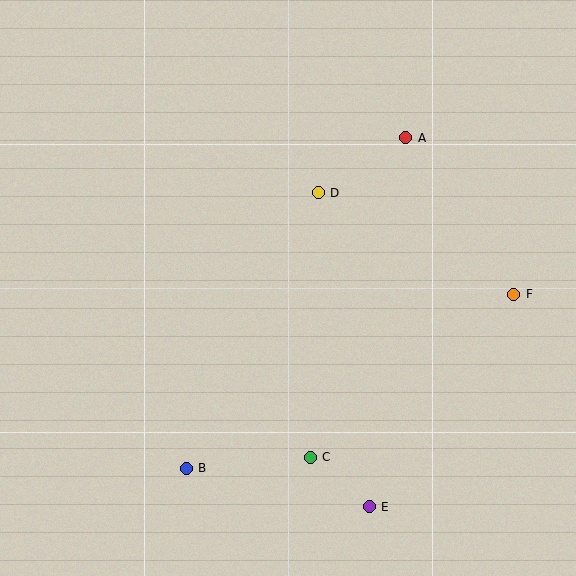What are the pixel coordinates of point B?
Point B is at (186, 468).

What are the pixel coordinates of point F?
Point F is at (514, 294).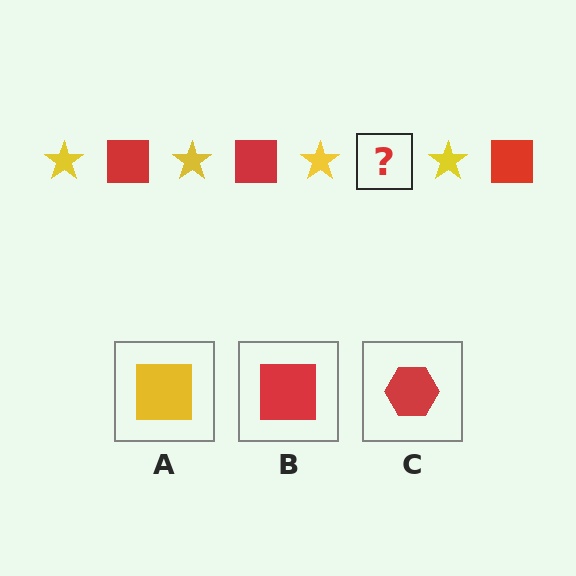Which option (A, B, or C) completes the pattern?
B.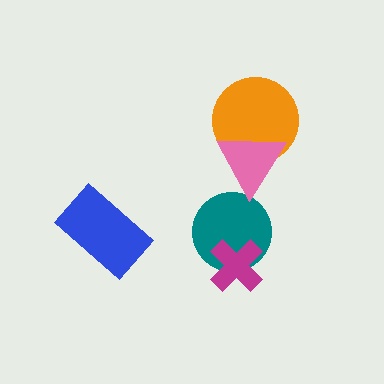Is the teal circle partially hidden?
Yes, it is partially covered by another shape.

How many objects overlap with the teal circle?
1 object overlaps with the teal circle.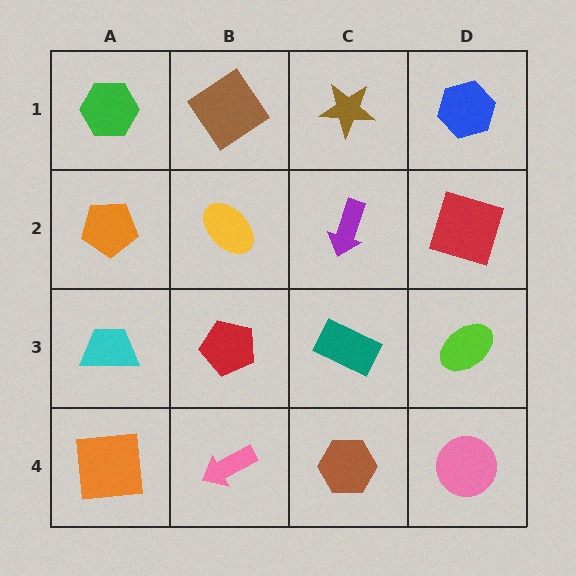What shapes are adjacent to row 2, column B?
A brown diamond (row 1, column B), a red pentagon (row 3, column B), an orange pentagon (row 2, column A), a purple arrow (row 2, column C).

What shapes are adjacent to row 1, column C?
A purple arrow (row 2, column C), a brown diamond (row 1, column B), a blue hexagon (row 1, column D).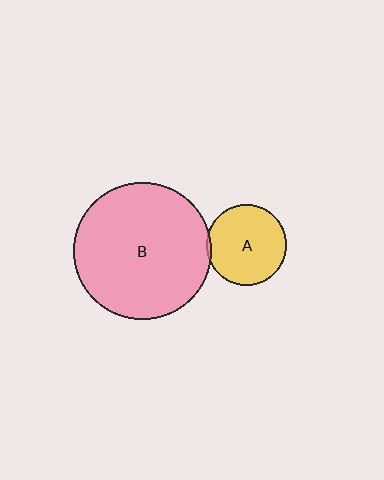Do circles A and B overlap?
Yes.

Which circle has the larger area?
Circle B (pink).